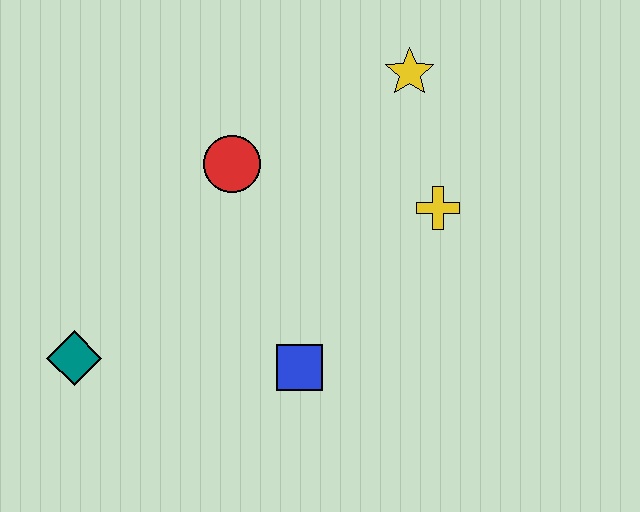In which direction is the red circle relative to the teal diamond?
The red circle is above the teal diamond.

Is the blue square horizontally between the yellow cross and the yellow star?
No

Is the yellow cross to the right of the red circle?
Yes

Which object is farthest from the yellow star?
The teal diamond is farthest from the yellow star.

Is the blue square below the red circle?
Yes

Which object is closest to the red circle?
The yellow star is closest to the red circle.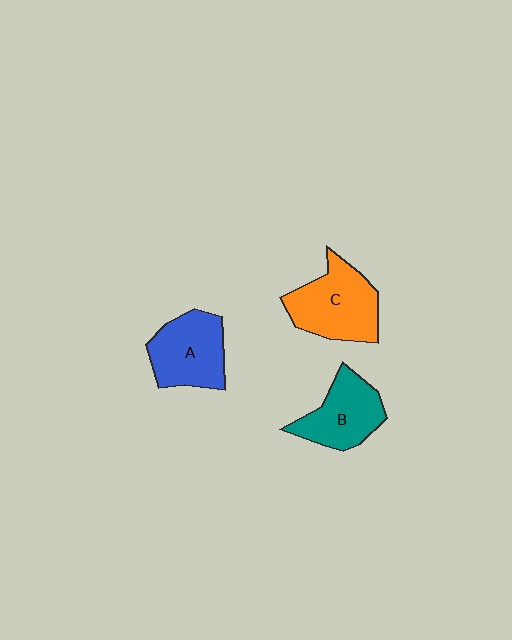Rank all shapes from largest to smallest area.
From largest to smallest: C (orange), A (blue), B (teal).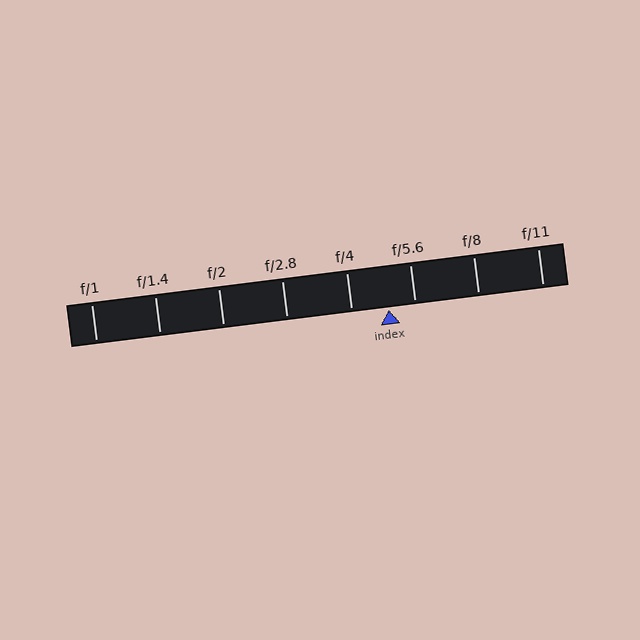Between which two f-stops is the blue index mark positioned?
The index mark is between f/4 and f/5.6.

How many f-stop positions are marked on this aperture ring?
There are 8 f-stop positions marked.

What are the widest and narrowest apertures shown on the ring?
The widest aperture shown is f/1 and the narrowest is f/11.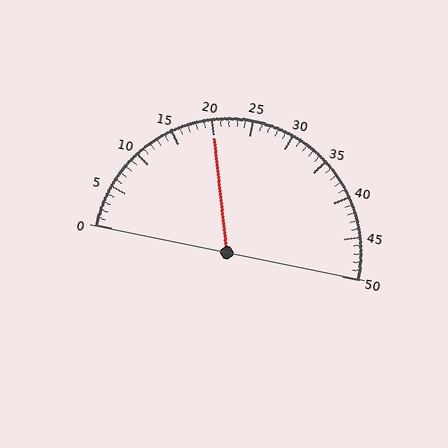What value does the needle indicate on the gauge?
The needle indicates approximately 20.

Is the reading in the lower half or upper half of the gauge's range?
The reading is in the lower half of the range (0 to 50).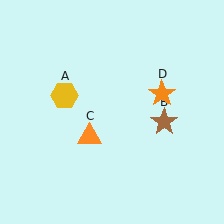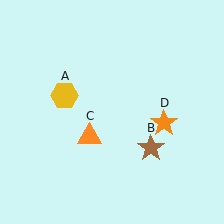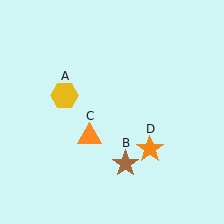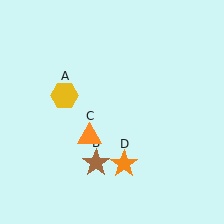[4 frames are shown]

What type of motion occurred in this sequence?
The brown star (object B), orange star (object D) rotated clockwise around the center of the scene.